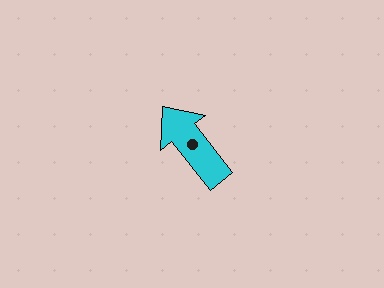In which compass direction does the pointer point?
Northwest.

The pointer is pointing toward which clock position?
Roughly 11 o'clock.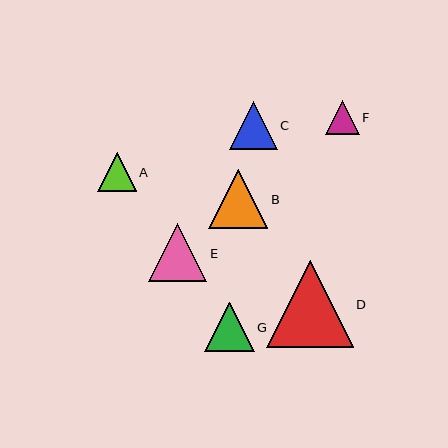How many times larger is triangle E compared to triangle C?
Triangle E is approximately 1.2 times the size of triangle C.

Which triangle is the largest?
Triangle D is the largest with a size of approximately 87 pixels.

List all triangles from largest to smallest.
From largest to smallest: D, B, E, G, C, A, F.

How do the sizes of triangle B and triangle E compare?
Triangle B and triangle E are approximately the same size.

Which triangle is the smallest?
Triangle F is the smallest with a size of approximately 33 pixels.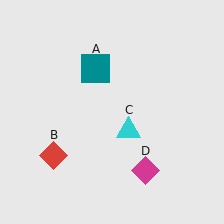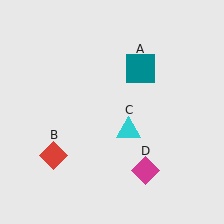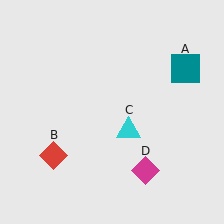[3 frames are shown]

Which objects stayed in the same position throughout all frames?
Red diamond (object B) and cyan triangle (object C) and magenta diamond (object D) remained stationary.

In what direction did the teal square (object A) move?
The teal square (object A) moved right.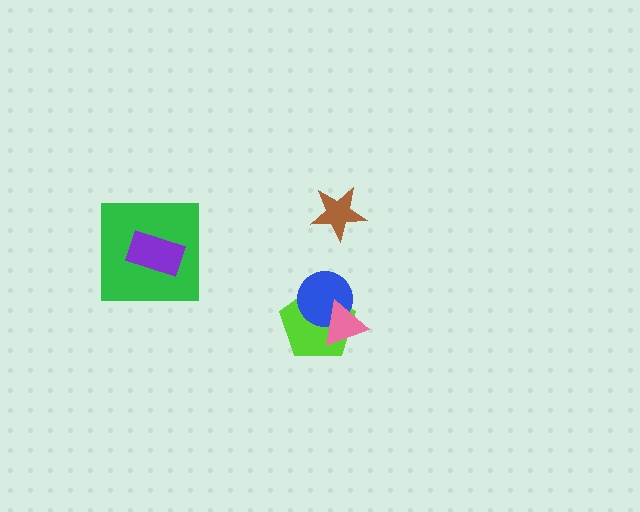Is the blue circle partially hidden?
Yes, it is partially covered by another shape.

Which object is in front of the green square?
The purple rectangle is in front of the green square.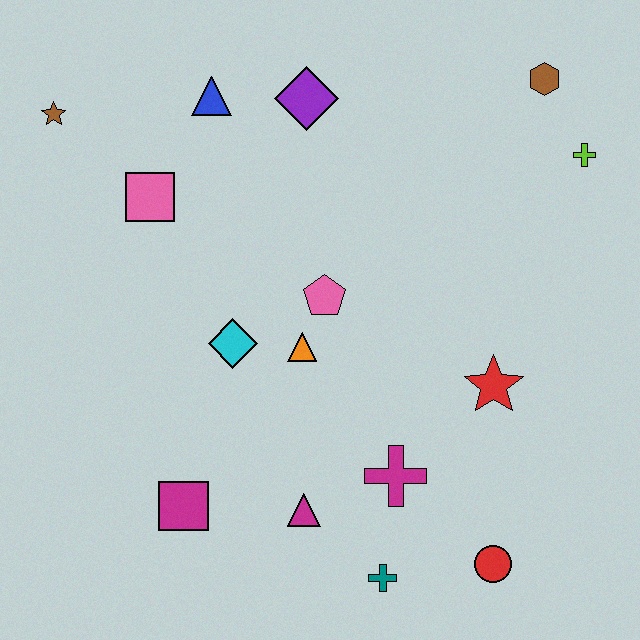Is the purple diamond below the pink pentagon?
No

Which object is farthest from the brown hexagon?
The magenta square is farthest from the brown hexagon.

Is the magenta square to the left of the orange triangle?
Yes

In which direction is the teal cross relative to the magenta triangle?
The teal cross is to the right of the magenta triangle.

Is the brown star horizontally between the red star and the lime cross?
No